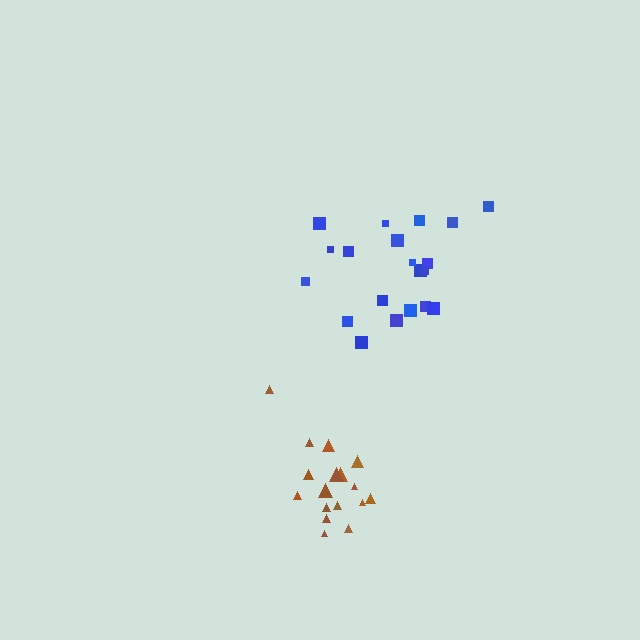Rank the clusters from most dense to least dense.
brown, blue.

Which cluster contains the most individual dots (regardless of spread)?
Blue (21).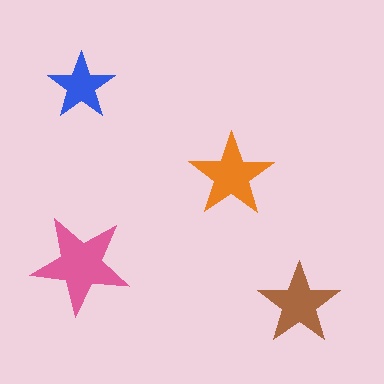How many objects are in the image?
There are 4 objects in the image.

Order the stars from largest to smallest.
the pink one, the orange one, the brown one, the blue one.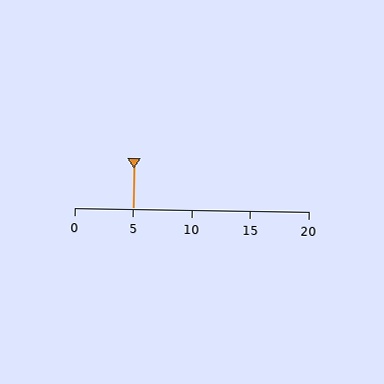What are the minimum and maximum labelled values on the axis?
The axis runs from 0 to 20.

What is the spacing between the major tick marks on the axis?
The major ticks are spaced 5 apart.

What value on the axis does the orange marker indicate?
The marker indicates approximately 5.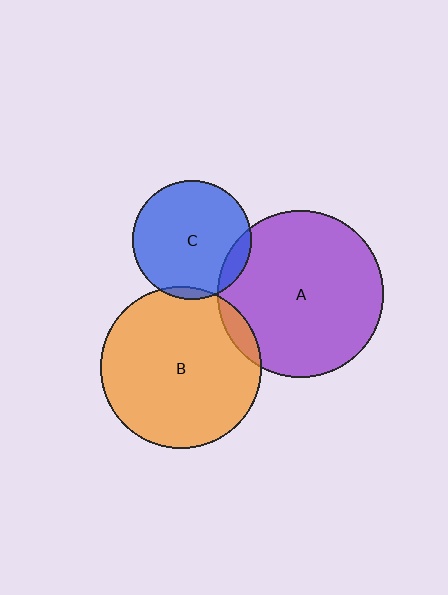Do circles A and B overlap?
Yes.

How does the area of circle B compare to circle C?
Approximately 1.8 times.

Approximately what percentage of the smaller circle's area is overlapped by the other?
Approximately 5%.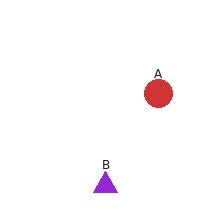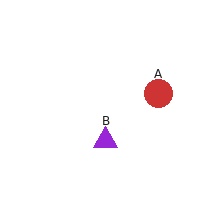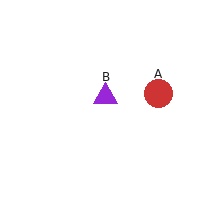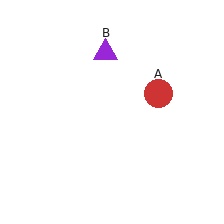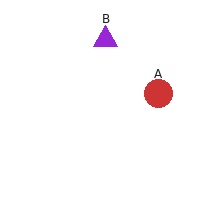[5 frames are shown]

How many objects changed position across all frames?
1 object changed position: purple triangle (object B).